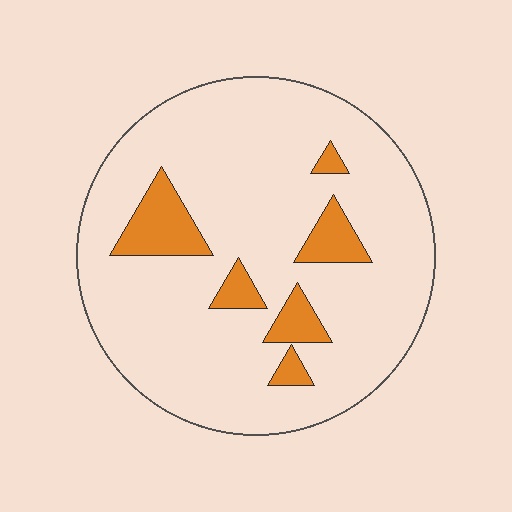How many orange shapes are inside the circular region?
6.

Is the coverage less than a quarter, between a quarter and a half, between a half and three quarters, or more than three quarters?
Less than a quarter.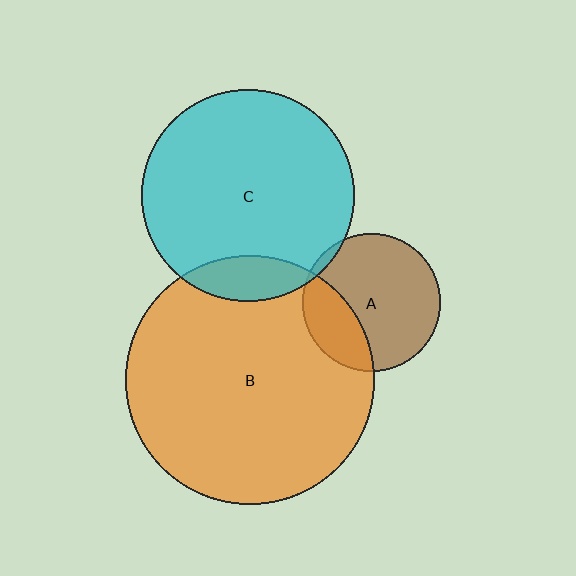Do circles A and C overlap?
Yes.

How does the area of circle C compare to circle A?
Approximately 2.4 times.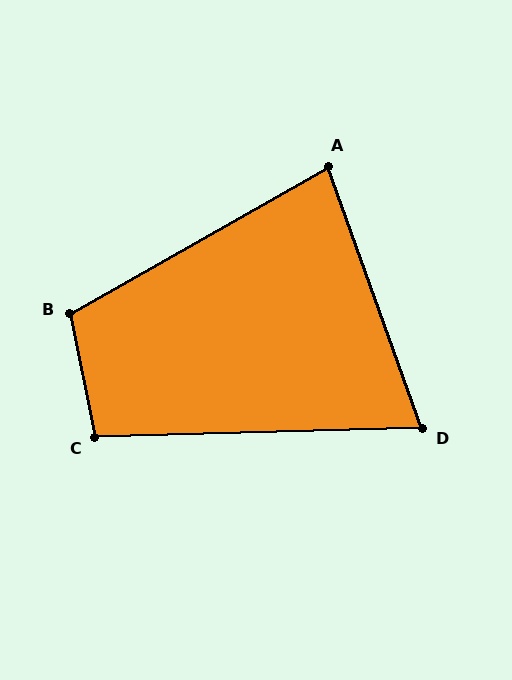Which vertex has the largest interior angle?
B, at approximately 108 degrees.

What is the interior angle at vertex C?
Approximately 100 degrees (obtuse).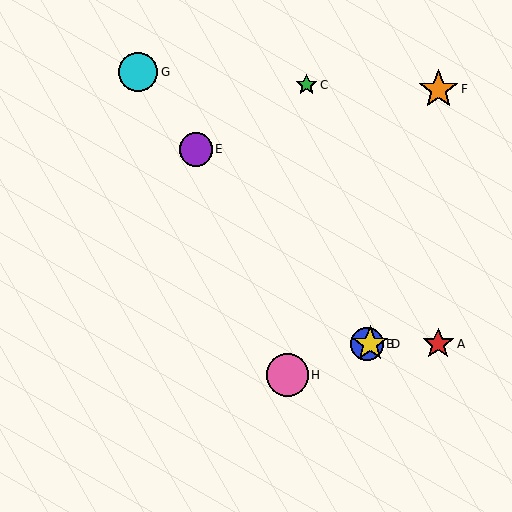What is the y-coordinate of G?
Object G is at y≈72.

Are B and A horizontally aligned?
Yes, both are at y≈344.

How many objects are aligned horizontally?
3 objects (A, B, D) are aligned horizontally.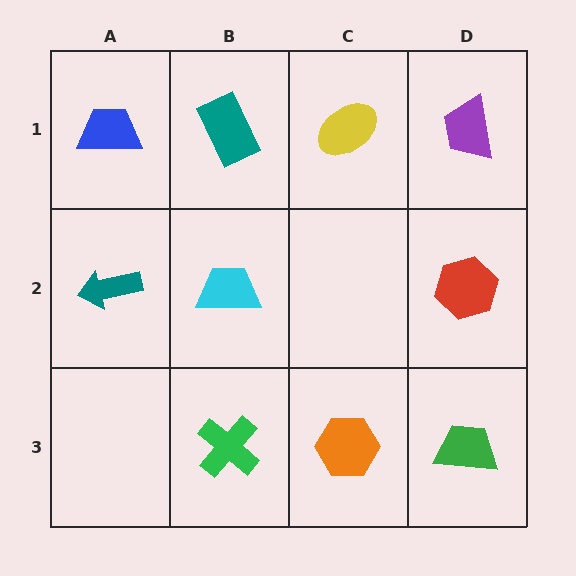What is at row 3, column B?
A green cross.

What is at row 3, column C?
An orange hexagon.